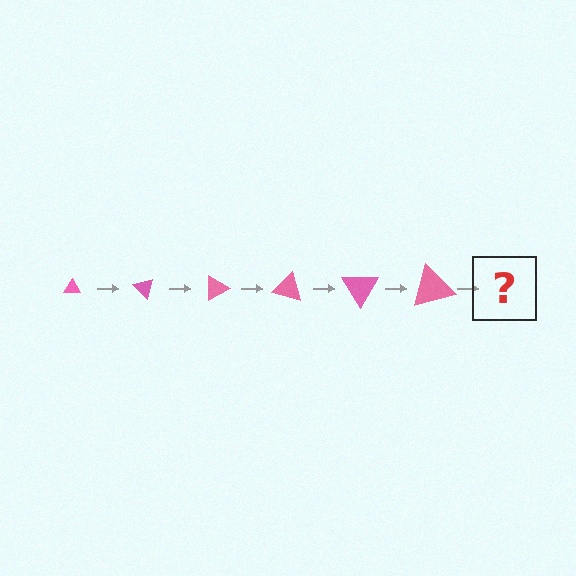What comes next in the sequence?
The next element should be a triangle, larger than the previous one and rotated 270 degrees from the start.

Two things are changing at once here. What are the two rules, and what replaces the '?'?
The two rules are that the triangle grows larger each step and it rotates 45 degrees each step. The '?' should be a triangle, larger than the previous one and rotated 270 degrees from the start.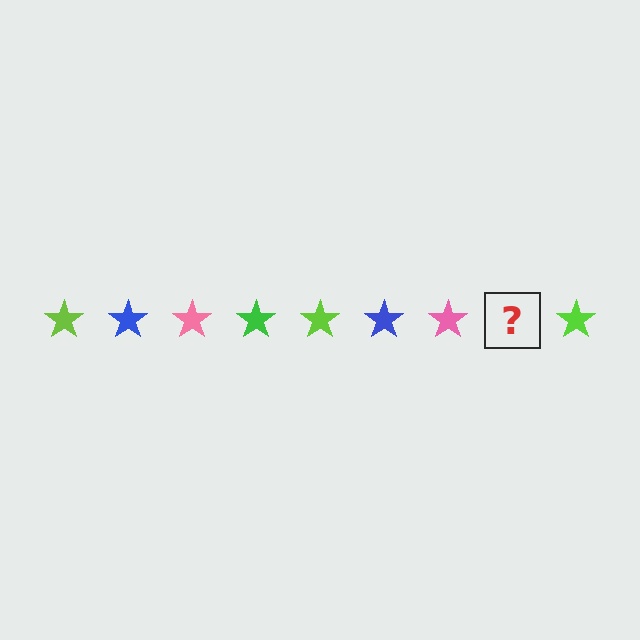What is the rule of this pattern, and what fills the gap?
The rule is that the pattern cycles through lime, blue, pink, green stars. The gap should be filled with a green star.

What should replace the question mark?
The question mark should be replaced with a green star.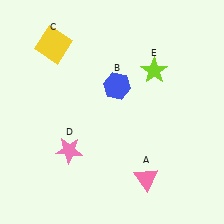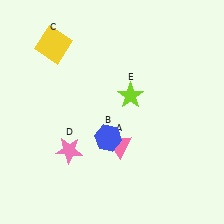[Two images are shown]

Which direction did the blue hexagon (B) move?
The blue hexagon (B) moved down.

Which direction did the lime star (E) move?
The lime star (E) moved down.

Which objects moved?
The objects that moved are: the pink triangle (A), the blue hexagon (B), the lime star (E).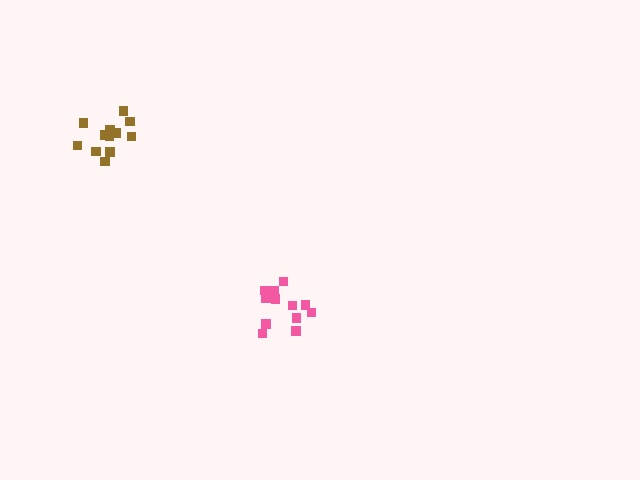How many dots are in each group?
Group 1: 13 dots, Group 2: 12 dots (25 total).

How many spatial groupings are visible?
There are 2 spatial groupings.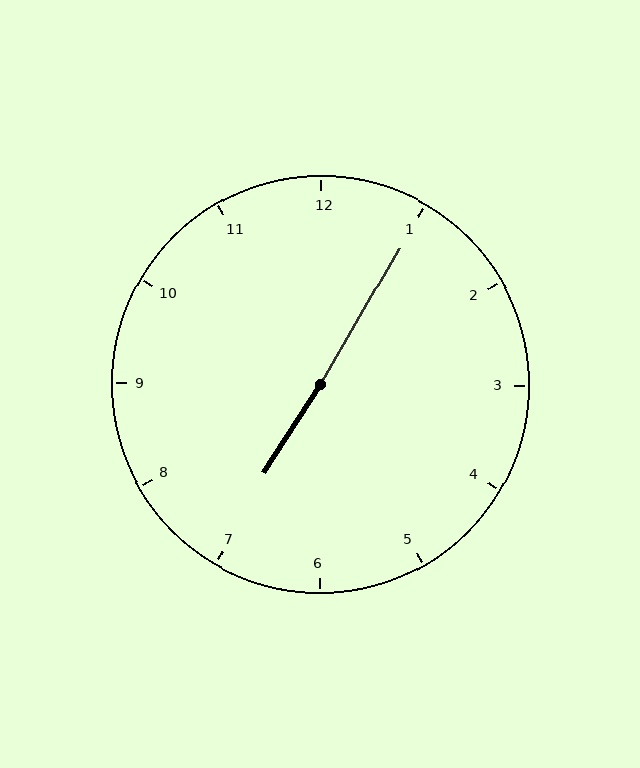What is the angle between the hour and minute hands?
Approximately 178 degrees.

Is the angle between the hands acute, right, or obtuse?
It is obtuse.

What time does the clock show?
7:05.